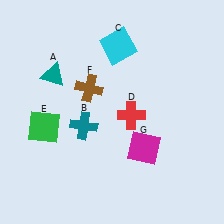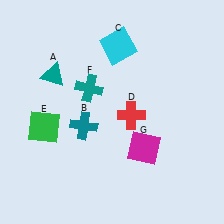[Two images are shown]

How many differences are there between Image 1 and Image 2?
There is 1 difference between the two images.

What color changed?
The cross (F) changed from brown in Image 1 to teal in Image 2.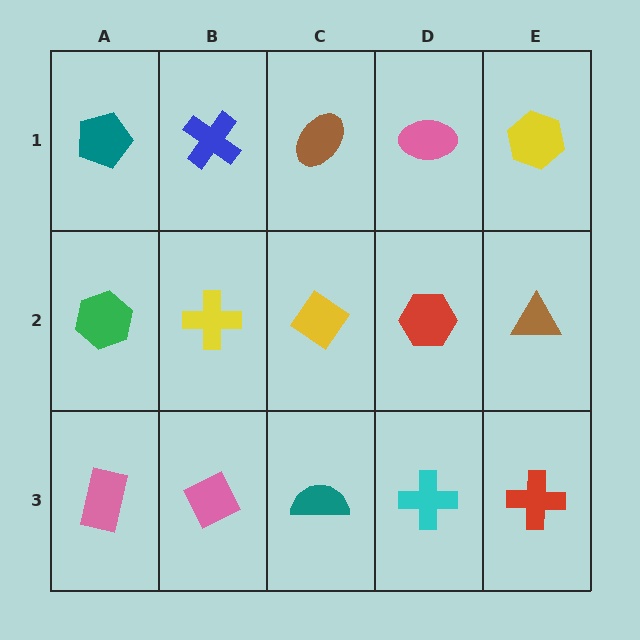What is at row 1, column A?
A teal pentagon.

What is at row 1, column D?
A pink ellipse.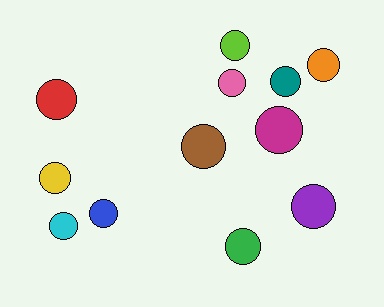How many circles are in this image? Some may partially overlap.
There are 12 circles.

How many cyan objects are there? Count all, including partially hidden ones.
There is 1 cyan object.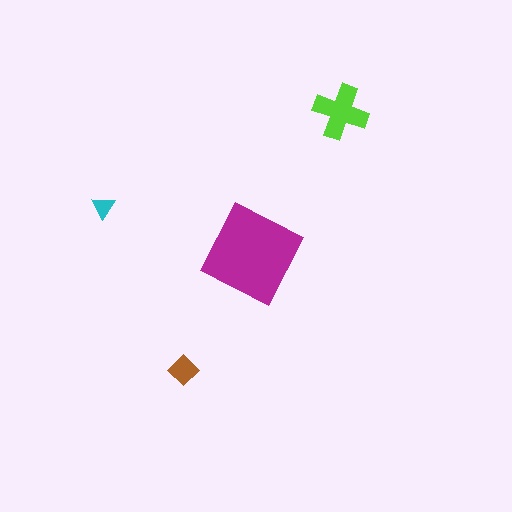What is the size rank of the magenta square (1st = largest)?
1st.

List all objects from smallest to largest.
The cyan triangle, the brown diamond, the lime cross, the magenta square.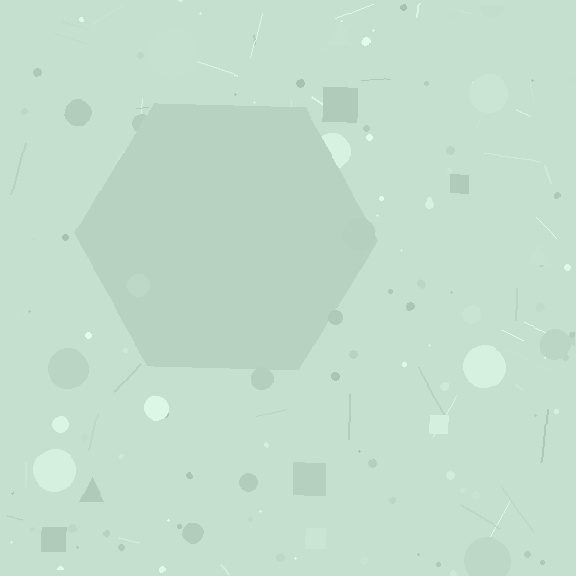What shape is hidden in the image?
A hexagon is hidden in the image.